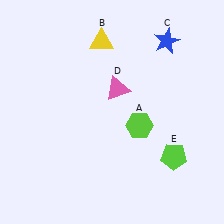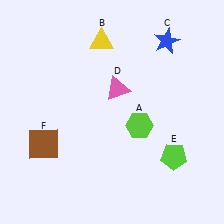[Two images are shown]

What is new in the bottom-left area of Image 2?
A brown square (F) was added in the bottom-left area of Image 2.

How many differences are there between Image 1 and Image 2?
There is 1 difference between the two images.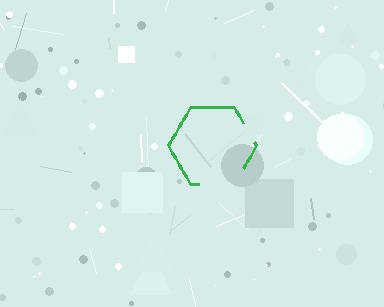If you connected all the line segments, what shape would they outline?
They would outline a hexagon.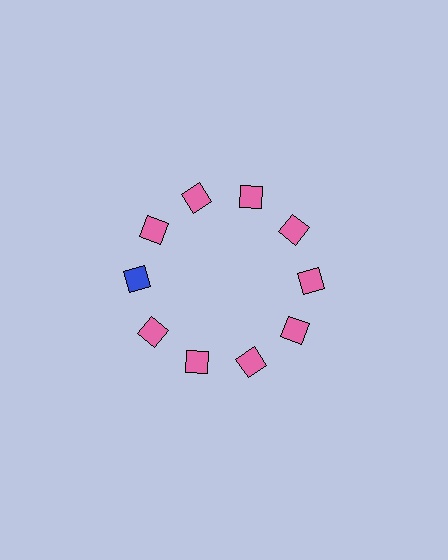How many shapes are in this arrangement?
There are 10 shapes arranged in a ring pattern.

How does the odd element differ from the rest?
It has a different color: blue instead of pink.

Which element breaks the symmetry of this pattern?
The blue square at roughly the 9 o'clock position breaks the symmetry. All other shapes are pink squares.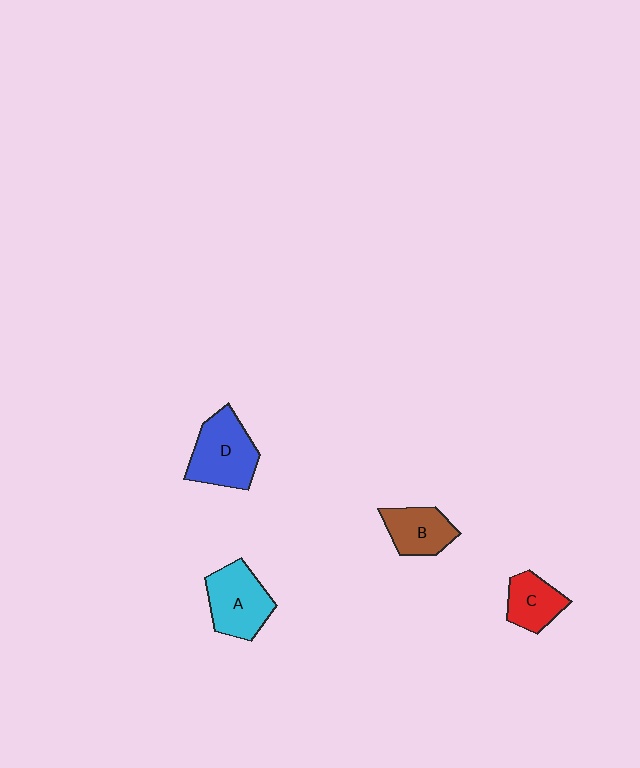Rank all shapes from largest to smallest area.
From largest to smallest: D (blue), A (cyan), B (brown), C (red).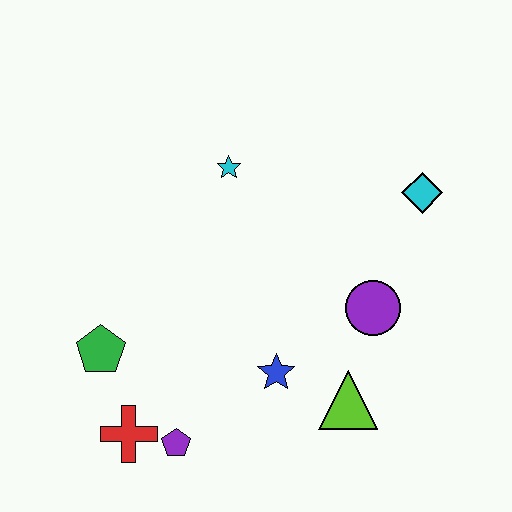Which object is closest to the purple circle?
The lime triangle is closest to the purple circle.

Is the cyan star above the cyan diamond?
Yes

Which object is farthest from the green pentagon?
The cyan diamond is farthest from the green pentagon.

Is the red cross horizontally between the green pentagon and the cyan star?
Yes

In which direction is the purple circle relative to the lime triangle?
The purple circle is above the lime triangle.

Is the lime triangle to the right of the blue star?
Yes